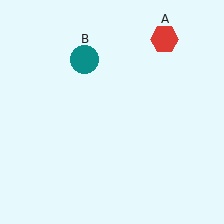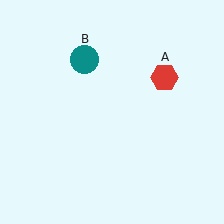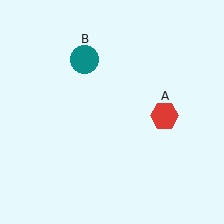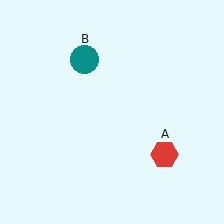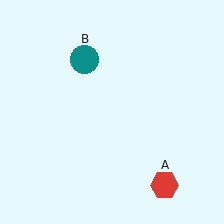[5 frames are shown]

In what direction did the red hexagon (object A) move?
The red hexagon (object A) moved down.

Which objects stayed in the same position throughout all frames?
Teal circle (object B) remained stationary.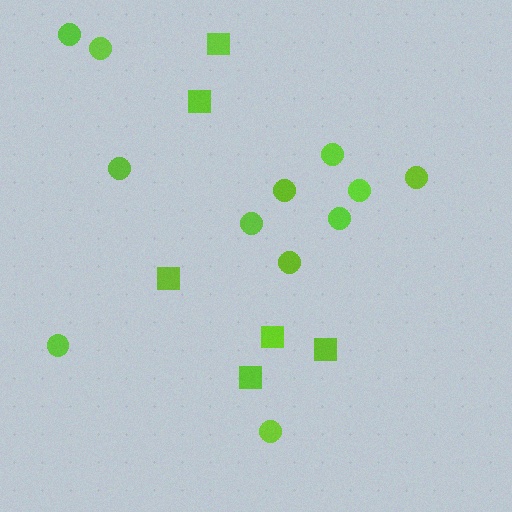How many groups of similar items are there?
There are 2 groups: one group of circles (12) and one group of squares (6).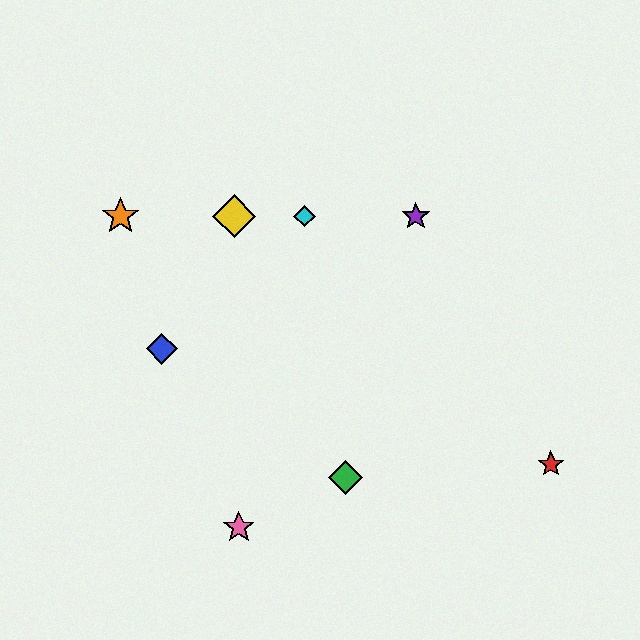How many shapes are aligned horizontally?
4 shapes (the yellow diamond, the purple star, the orange star, the cyan diamond) are aligned horizontally.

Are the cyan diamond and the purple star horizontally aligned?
Yes, both are at y≈216.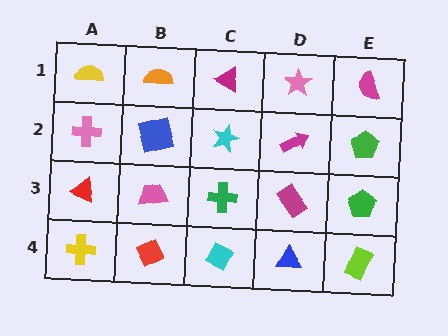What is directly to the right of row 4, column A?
A red diamond.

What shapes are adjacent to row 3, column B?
A blue square (row 2, column B), a red diamond (row 4, column B), a red triangle (row 3, column A), a green cross (row 3, column C).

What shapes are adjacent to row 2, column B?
An orange semicircle (row 1, column B), a pink trapezoid (row 3, column B), a pink cross (row 2, column A), a cyan star (row 2, column C).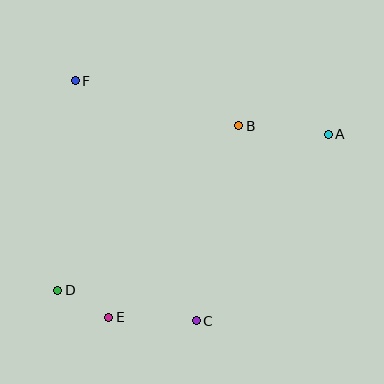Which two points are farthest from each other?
Points A and D are farthest from each other.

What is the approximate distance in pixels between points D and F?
The distance between D and F is approximately 210 pixels.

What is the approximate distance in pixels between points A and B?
The distance between A and B is approximately 90 pixels.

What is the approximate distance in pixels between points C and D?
The distance between C and D is approximately 142 pixels.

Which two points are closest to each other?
Points D and E are closest to each other.